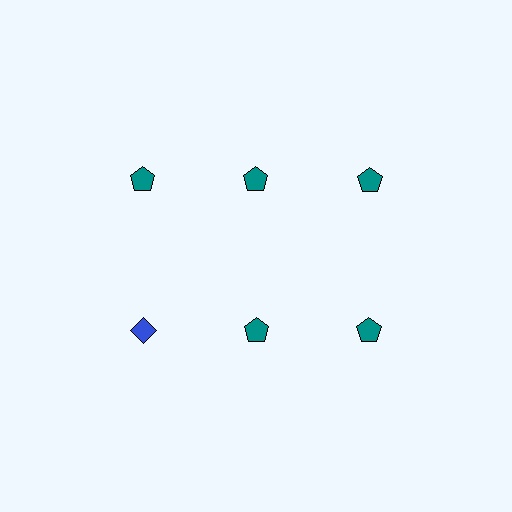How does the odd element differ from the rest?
It differs in both color (blue instead of teal) and shape (diamond instead of pentagon).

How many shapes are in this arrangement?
There are 6 shapes arranged in a grid pattern.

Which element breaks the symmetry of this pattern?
The blue diamond in the second row, leftmost column breaks the symmetry. All other shapes are teal pentagons.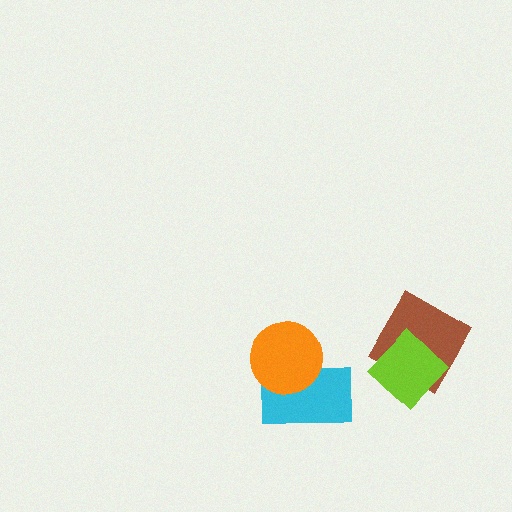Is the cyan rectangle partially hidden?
Yes, it is partially covered by another shape.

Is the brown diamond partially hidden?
Yes, it is partially covered by another shape.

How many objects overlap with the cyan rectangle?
1 object overlaps with the cyan rectangle.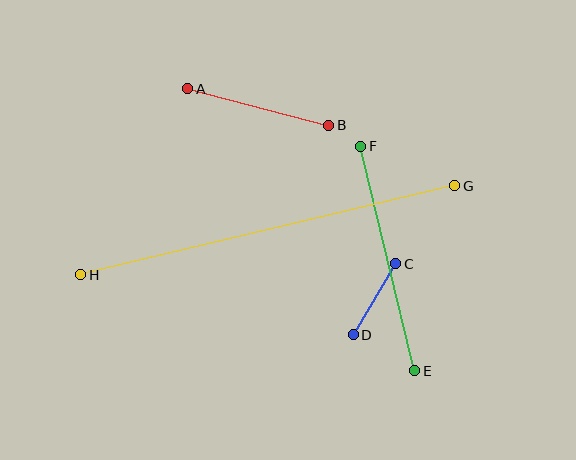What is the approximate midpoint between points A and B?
The midpoint is at approximately (258, 107) pixels.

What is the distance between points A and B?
The distance is approximately 145 pixels.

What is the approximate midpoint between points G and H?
The midpoint is at approximately (268, 230) pixels.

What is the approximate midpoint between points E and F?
The midpoint is at approximately (388, 259) pixels.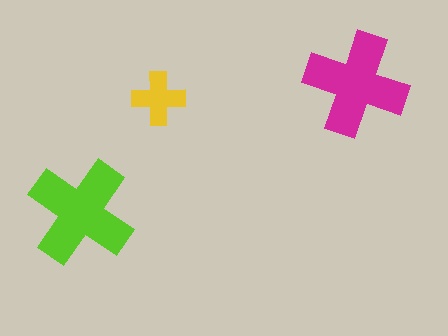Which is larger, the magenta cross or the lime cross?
The lime one.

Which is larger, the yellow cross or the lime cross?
The lime one.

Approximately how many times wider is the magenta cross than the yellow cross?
About 2 times wider.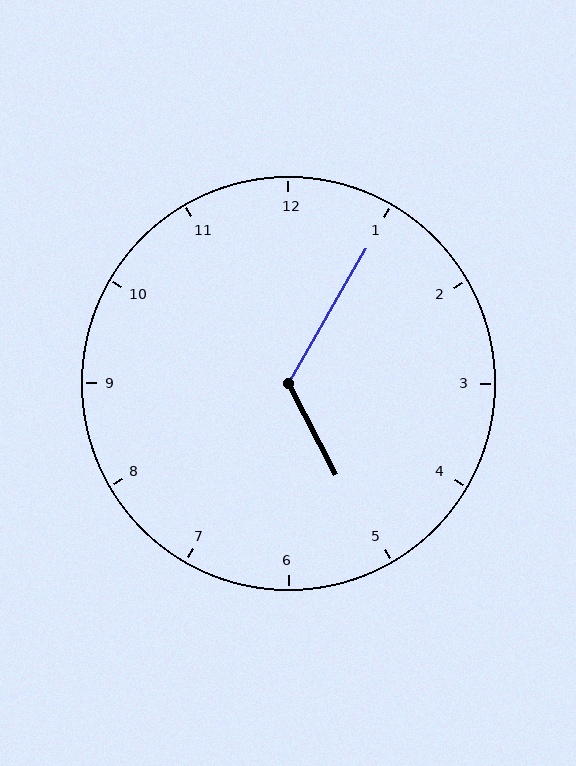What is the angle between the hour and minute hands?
Approximately 122 degrees.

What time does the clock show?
5:05.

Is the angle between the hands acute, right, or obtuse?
It is obtuse.